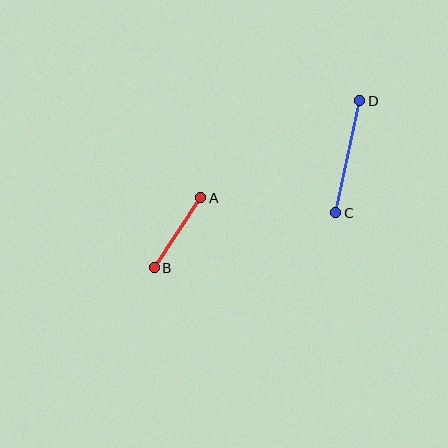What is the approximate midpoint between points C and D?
The midpoint is at approximately (348, 157) pixels.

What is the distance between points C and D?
The distance is approximately 115 pixels.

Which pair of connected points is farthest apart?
Points C and D are farthest apart.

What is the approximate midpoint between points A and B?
The midpoint is at approximately (177, 233) pixels.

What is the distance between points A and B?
The distance is approximately 84 pixels.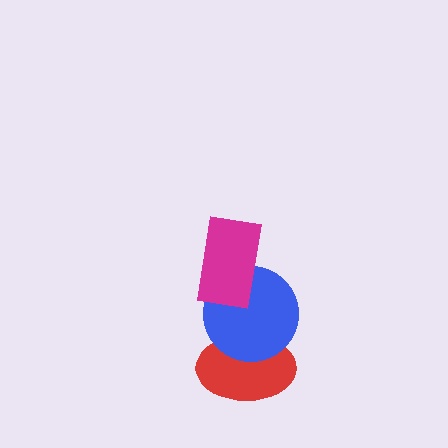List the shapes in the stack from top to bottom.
From top to bottom: the magenta rectangle, the blue circle, the red ellipse.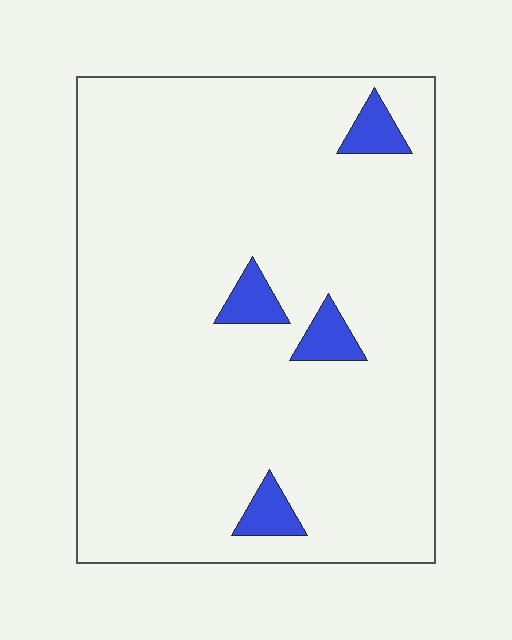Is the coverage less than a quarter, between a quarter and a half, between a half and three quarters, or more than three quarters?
Less than a quarter.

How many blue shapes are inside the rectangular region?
4.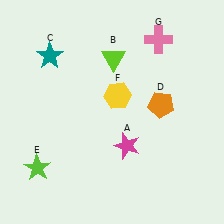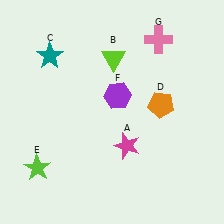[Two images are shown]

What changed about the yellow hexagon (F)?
In Image 1, F is yellow. In Image 2, it changed to purple.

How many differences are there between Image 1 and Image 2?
There is 1 difference between the two images.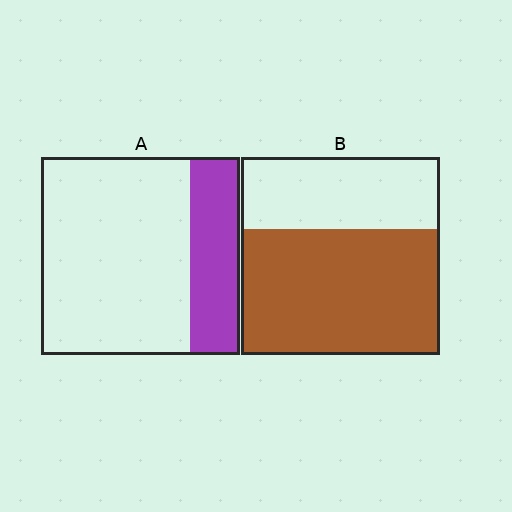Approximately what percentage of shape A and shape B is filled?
A is approximately 25% and B is approximately 65%.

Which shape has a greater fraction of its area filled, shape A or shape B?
Shape B.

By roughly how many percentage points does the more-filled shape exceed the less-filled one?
By roughly 40 percentage points (B over A).